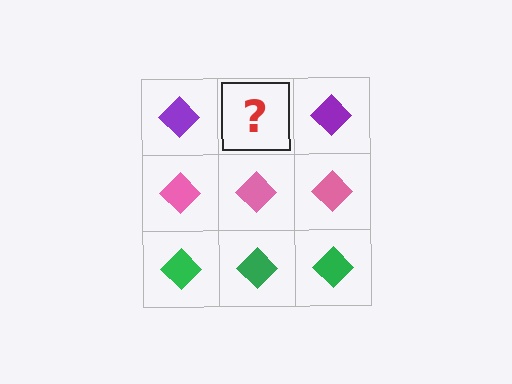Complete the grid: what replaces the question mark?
The question mark should be replaced with a purple diamond.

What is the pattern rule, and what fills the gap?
The rule is that each row has a consistent color. The gap should be filled with a purple diamond.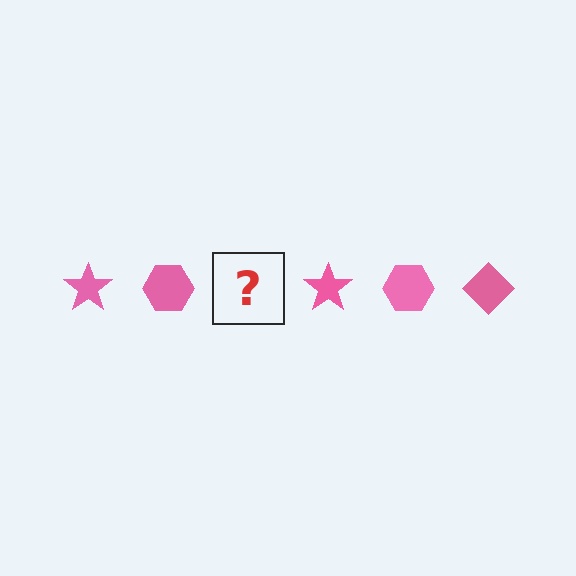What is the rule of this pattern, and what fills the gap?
The rule is that the pattern cycles through star, hexagon, diamond shapes in pink. The gap should be filled with a pink diamond.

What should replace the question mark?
The question mark should be replaced with a pink diamond.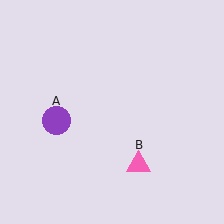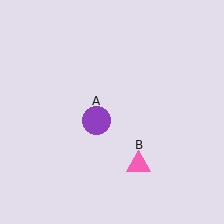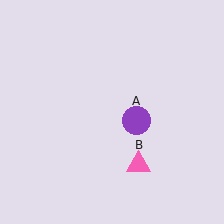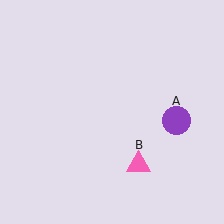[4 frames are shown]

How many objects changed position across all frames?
1 object changed position: purple circle (object A).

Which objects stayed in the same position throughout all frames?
Pink triangle (object B) remained stationary.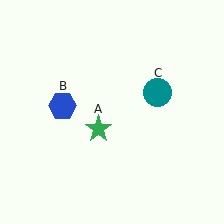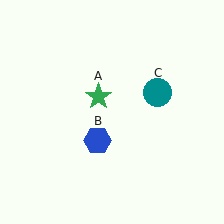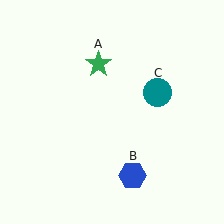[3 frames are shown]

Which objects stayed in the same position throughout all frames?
Teal circle (object C) remained stationary.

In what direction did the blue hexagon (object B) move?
The blue hexagon (object B) moved down and to the right.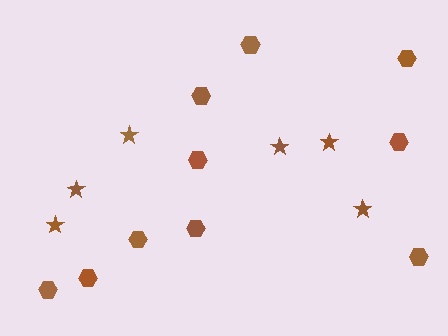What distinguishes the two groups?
There are 2 groups: one group of hexagons (10) and one group of stars (6).